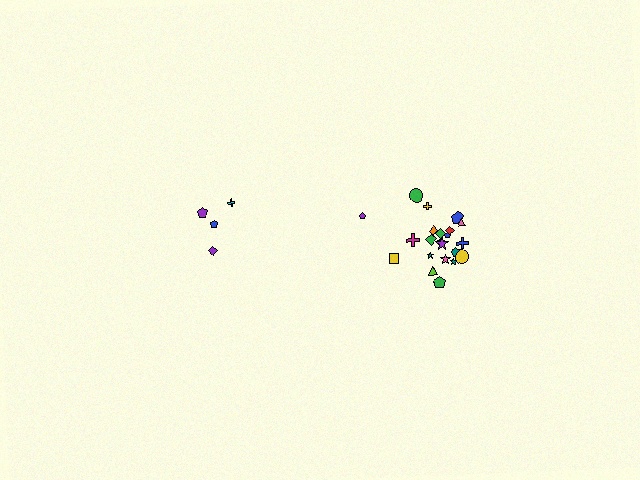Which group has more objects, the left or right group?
The right group.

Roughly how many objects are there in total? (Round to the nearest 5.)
Roughly 25 objects in total.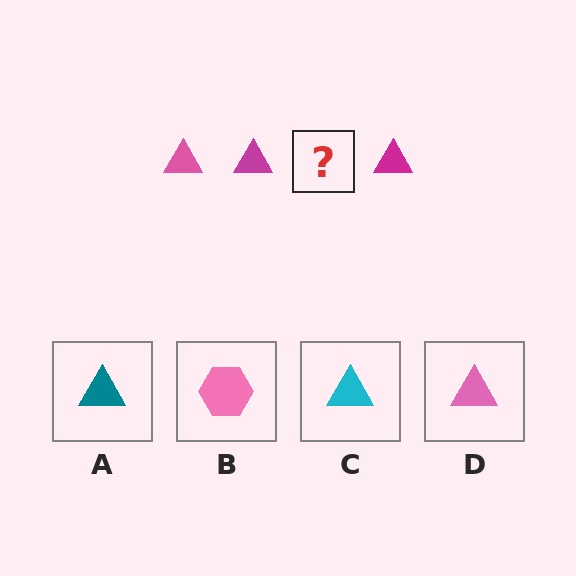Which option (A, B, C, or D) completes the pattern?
D.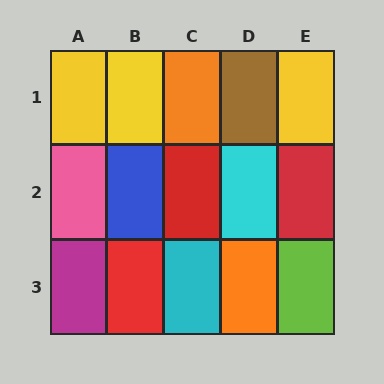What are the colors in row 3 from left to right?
Magenta, red, cyan, orange, lime.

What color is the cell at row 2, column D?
Cyan.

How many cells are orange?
2 cells are orange.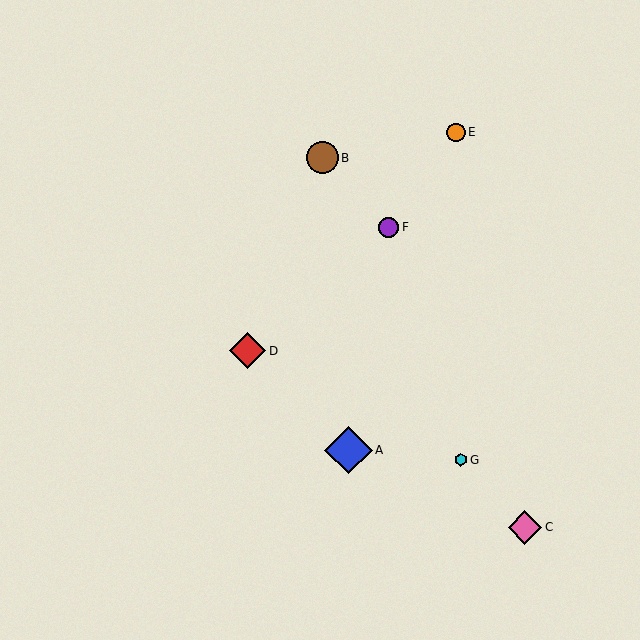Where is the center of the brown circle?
The center of the brown circle is at (322, 158).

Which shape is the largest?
The blue diamond (labeled A) is the largest.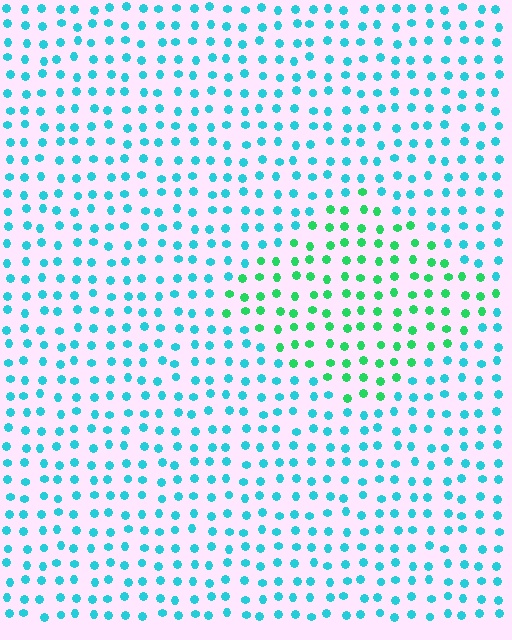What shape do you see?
I see a diamond.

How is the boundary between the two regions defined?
The boundary is defined purely by a slight shift in hue (about 44 degrees). Spacing, size, and orientation are identical on both sides.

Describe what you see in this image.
The image is filled with small cyan elements in a uniform arrangement. A diamond-shaped region is visible where the elements are tinted to a slightly different hue, forming a subtle color boundary.